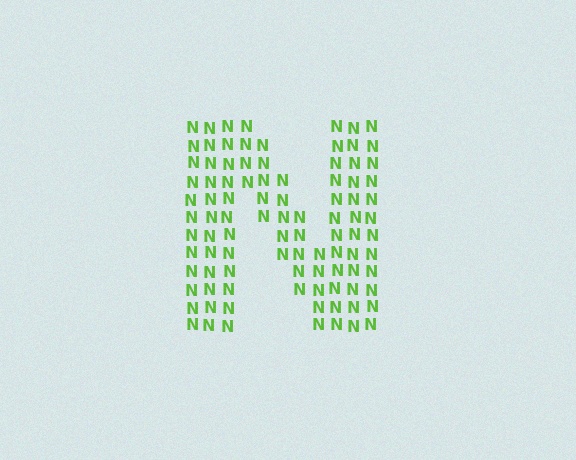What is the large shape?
The large shape is the letter N.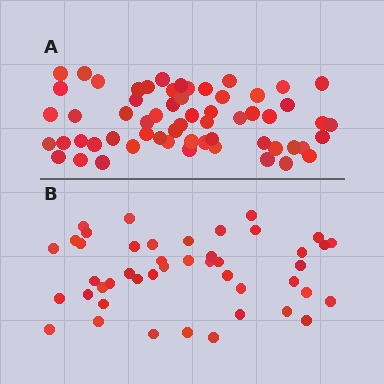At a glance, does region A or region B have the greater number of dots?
Region A (the top region) has more dots.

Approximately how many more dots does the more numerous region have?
Region A has approximately 15 more dots than region B.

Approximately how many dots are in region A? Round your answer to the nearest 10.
About 60 dots.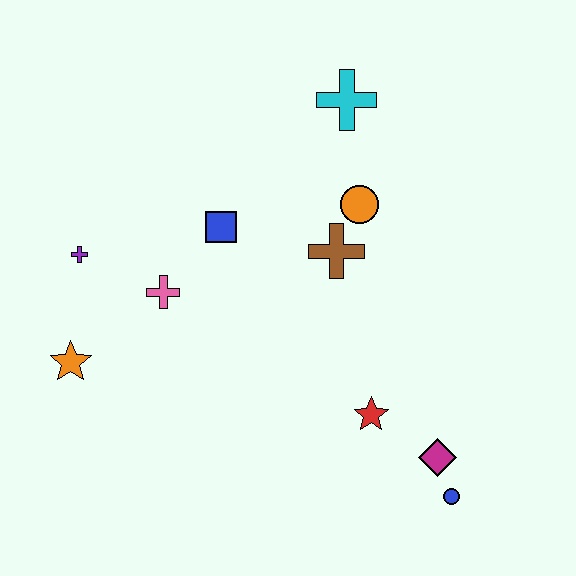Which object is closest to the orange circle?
The brown cross is closest to the orange circle.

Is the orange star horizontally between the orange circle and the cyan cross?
No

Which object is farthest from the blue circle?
The purple cross is farthest from the blue circle.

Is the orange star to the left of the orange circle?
Yes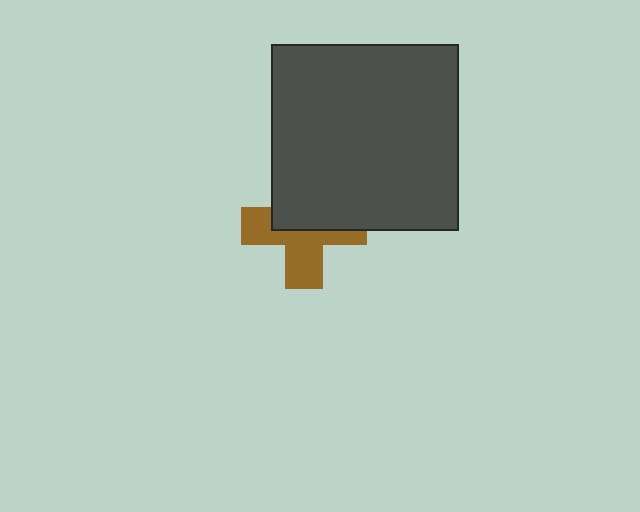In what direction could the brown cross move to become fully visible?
The brown cross could move down. That would shift it out from behind the dark gray square entirely.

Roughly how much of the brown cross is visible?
About half of it is visible (roughly 51%).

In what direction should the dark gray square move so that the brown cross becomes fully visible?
The dark gray square should move up. That is the shortest direction to clear the overlap and leave the brown cross fully visible.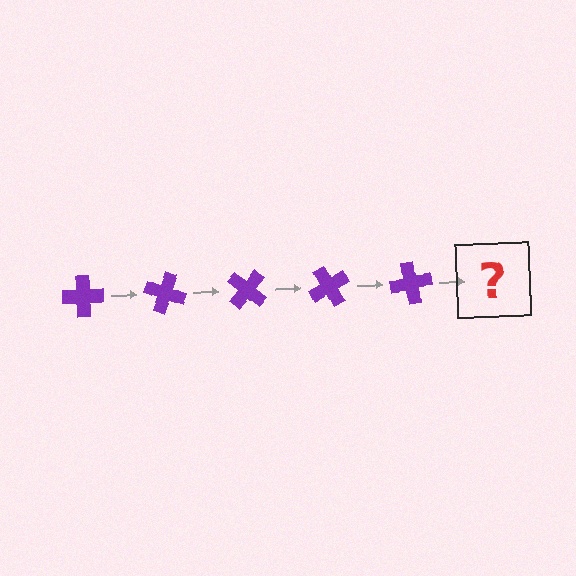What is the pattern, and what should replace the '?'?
The pattern is that the cross rotates 20 degrees each step. The '?' should be a purple cross rotated 100 degrees.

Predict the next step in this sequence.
The next step is a purple cross rotated 100 degrees.